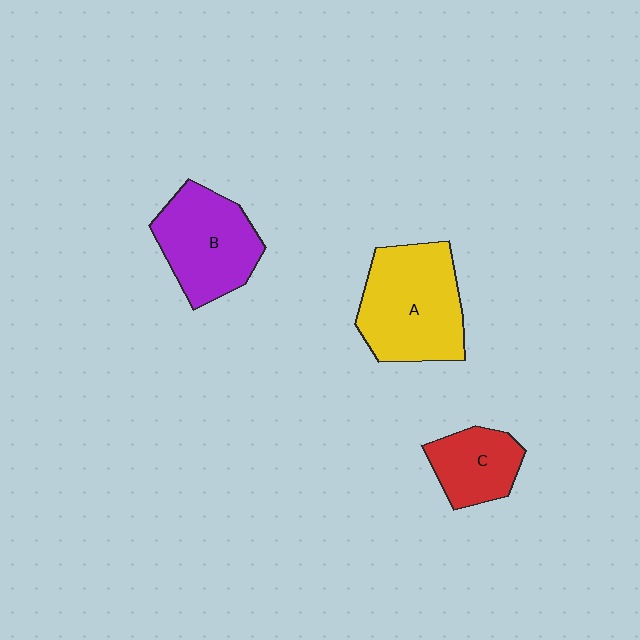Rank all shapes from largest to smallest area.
From largest to smallest: A (yellow), B (purple), C (red).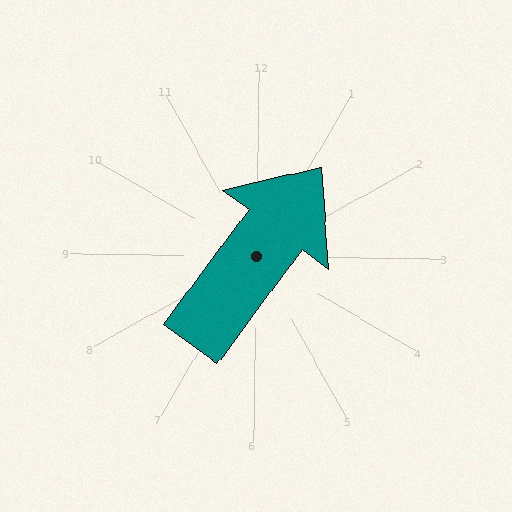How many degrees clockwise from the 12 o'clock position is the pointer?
Approximately 36 degrees.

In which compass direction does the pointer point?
Northeast.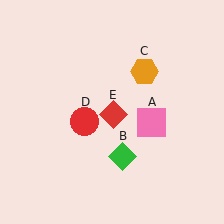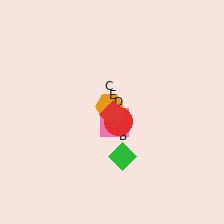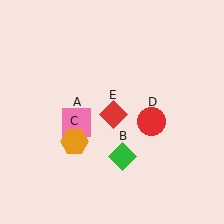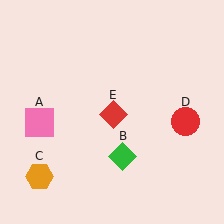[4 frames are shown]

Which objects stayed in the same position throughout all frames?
Green diamond (object B) and red diamond (object E) remained stationary.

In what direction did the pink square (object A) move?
The pink square (object A) moved left.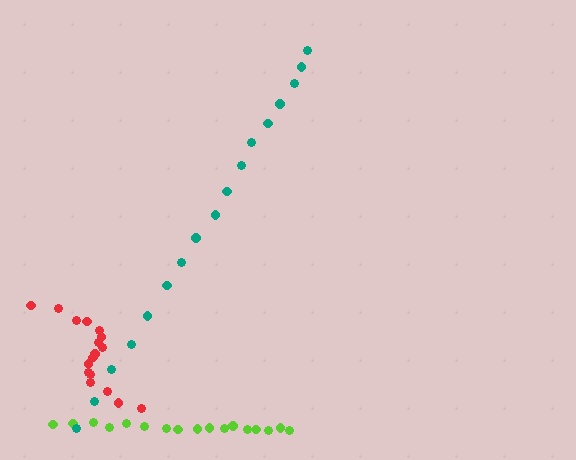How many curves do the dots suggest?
There are 3 distinct paths.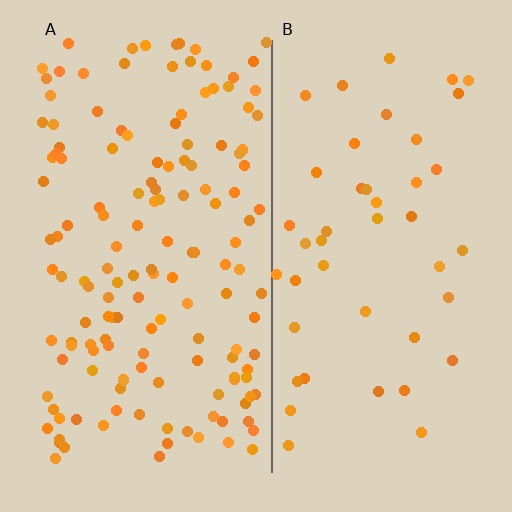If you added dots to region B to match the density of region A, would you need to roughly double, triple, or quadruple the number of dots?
Approximately triple.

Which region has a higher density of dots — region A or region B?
A (the left).